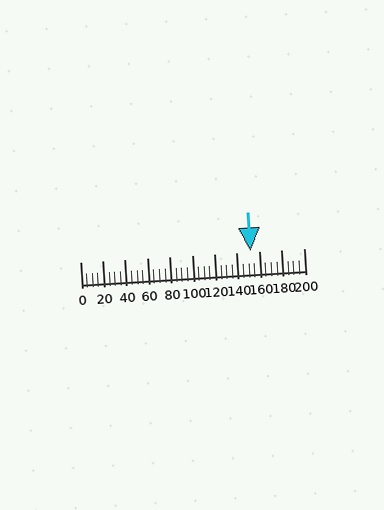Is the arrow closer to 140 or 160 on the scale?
The arrow is closer to 160.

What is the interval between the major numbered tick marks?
The major tick marks are spaced 20 units apart.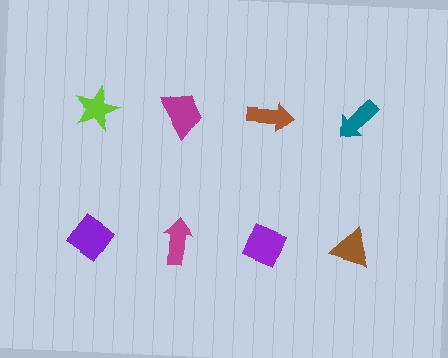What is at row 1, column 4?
A teal arrow.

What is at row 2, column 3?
A purple diamond.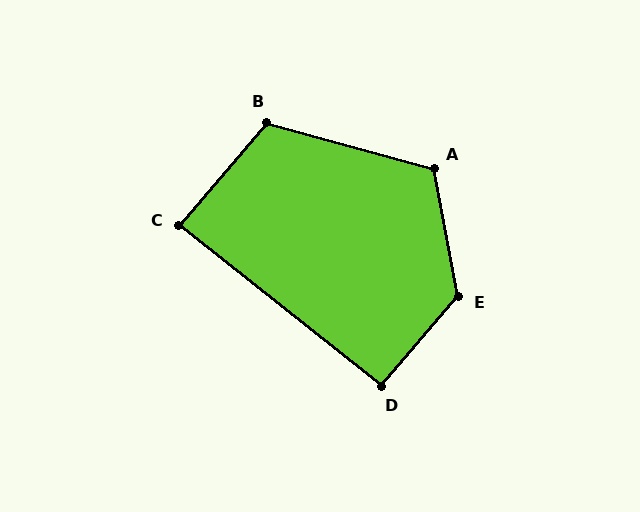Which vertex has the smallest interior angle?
C, at approximately 88 degrees.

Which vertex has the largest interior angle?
E, at approximately 129 degrees.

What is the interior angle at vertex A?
Approximately 116 degrees (obtuse).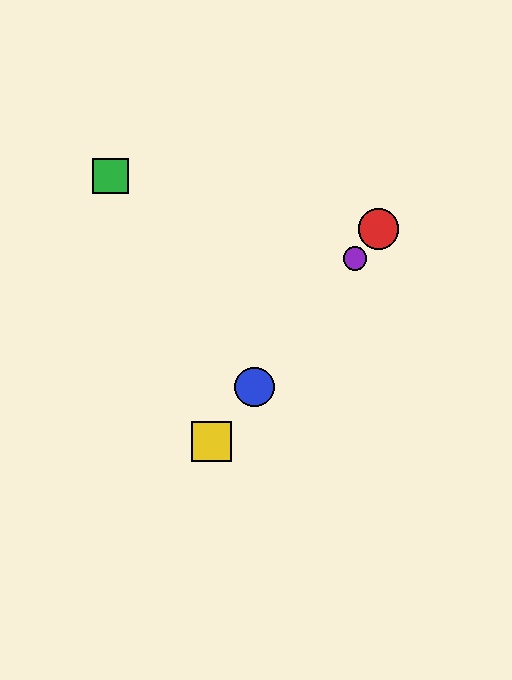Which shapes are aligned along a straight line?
The red circle, the blue circle, the yellow square, the purple circle are aligned along a straight line.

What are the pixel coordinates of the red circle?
The red circle is at (378, 229).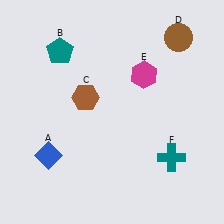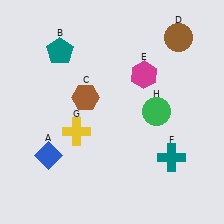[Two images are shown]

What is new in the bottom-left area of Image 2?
A yellow cross (G) was added in the bottom-left area of Image 2.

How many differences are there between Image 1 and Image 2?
There are 2 differences between the two images.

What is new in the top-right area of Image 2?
A green circle (H) was added in the top-right area of Image 2.